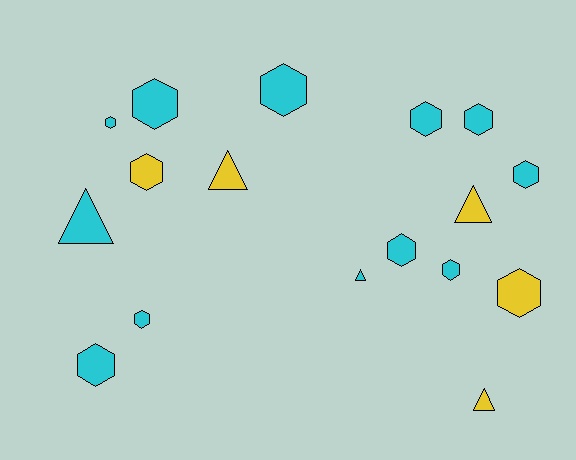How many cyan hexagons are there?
There are 10 cyan hexagons.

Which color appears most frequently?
Cyan, with 12 objects.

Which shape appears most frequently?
Hexagon, with 12 objects.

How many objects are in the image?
There are 17 objects.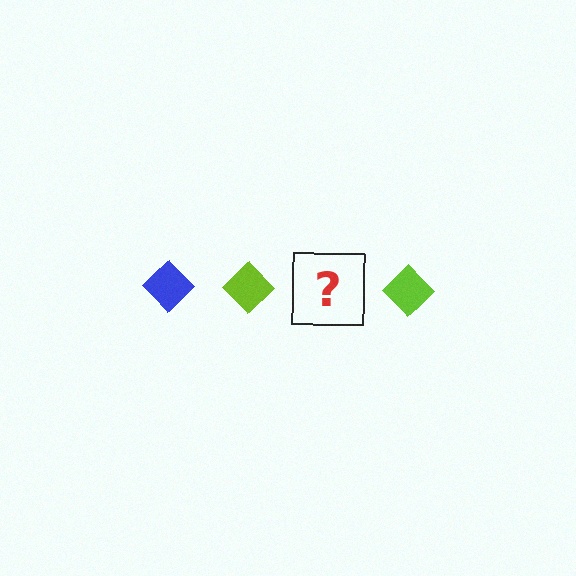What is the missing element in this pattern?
The missing element is a blue diamond.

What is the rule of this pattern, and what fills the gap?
The rule is that the pattern cycles through blue, lime diamonds. The gap should be filled with a blue diamond.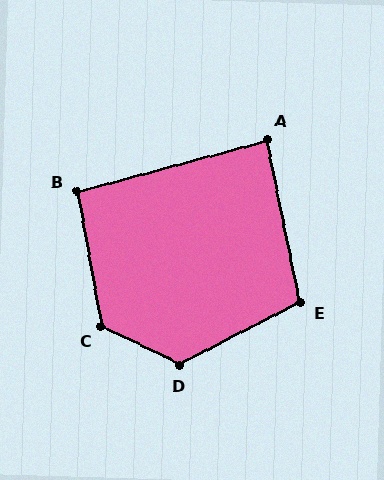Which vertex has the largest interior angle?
D, at approximately 127 degrees.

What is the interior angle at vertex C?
Approximately 126 degrees (obtuse).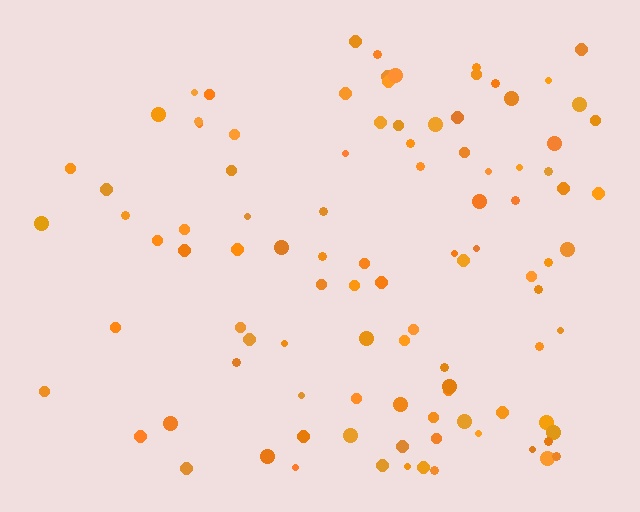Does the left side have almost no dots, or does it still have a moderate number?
Still a moderate number, just noticeably fewer than the right.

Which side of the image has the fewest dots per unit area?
The left.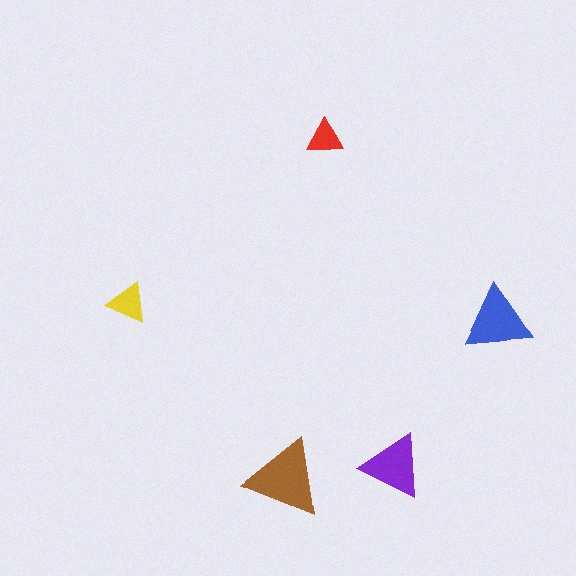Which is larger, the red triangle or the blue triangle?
The blue one.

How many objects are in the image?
There are 5 objects in the image.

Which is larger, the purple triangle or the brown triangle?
The brown one.